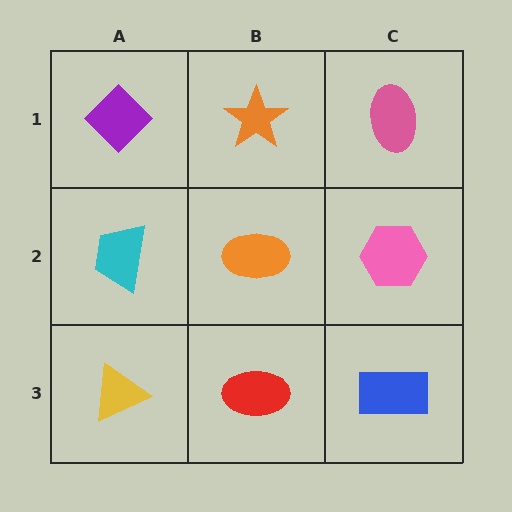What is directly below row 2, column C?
A blue rectangle.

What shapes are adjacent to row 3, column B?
An orange ellipse (row 2, column B), a yellow triangle (row 3, column A), a blue rectangle (row 3, column C).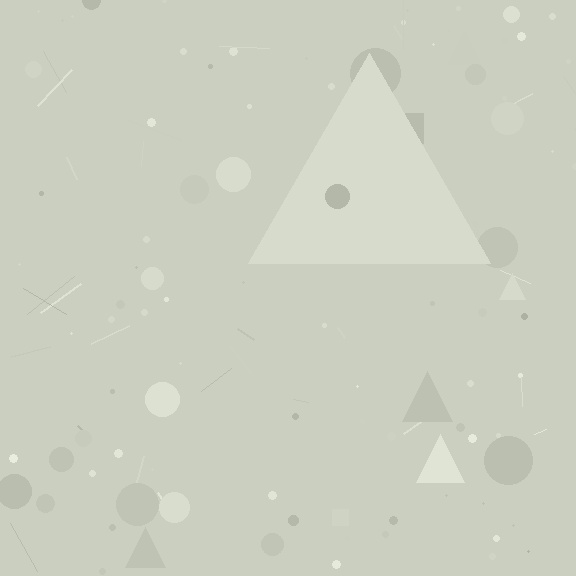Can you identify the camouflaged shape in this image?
The camouflaged shape is a triangle.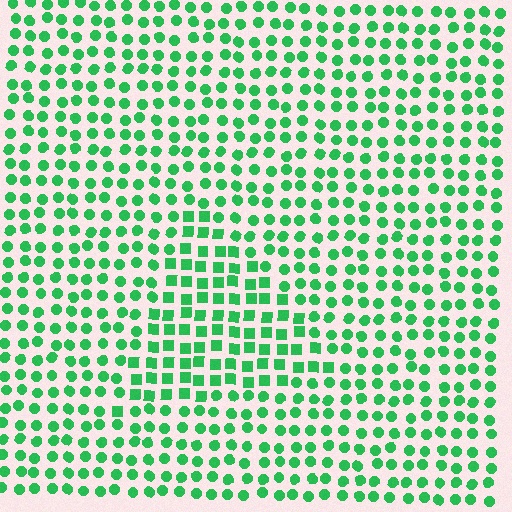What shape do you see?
I see a triangle.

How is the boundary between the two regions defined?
The boundary is defined by a change in element shape: squares inside vs. circles outside. All elements share the same color and spacing.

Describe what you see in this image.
The image is filled with small green elements arranged in a uniform grid. A triangle-shaped region contains squares, while the surrounding area contains circles. The boundary is defined purely by the change in element shape.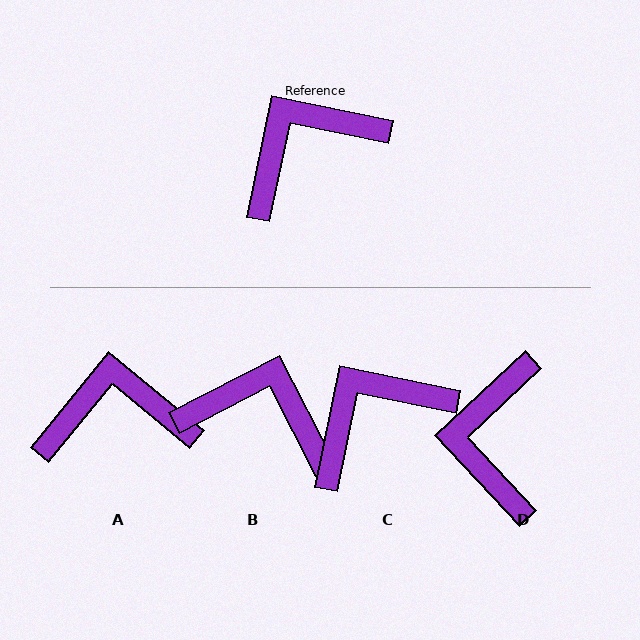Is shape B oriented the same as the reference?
No, it is off by about 51 degrees.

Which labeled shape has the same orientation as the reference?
C.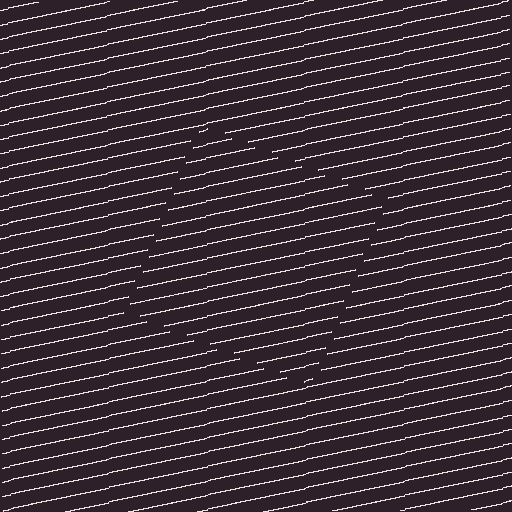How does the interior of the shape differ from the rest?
The interior of the shape contains the same grating, shifted by half a period — the contour is defined by the phase discontinuity where line-ends from the inner and outer gratings abut.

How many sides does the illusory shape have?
4 sides — the line-ends trace a square.